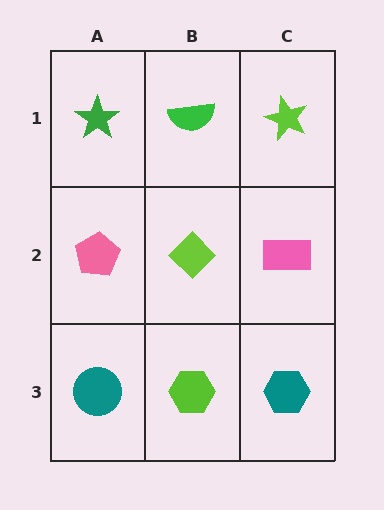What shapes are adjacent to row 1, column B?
A lime diamond (row 2, column B), a green star (row 1, column A), a lime star (row 1, column C).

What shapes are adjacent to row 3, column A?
A pink pentagon (row 2, column A), a lime hexagon (row 3, column B).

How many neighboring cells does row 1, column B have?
3.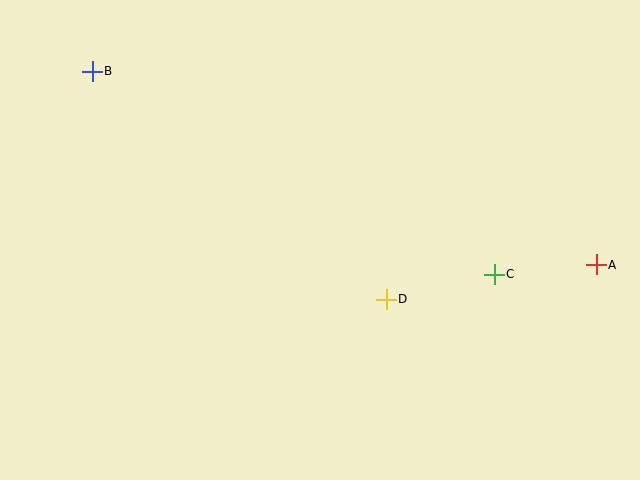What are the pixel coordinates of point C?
Point C is at (494, 274).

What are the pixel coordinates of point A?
Point A is at (596, 265).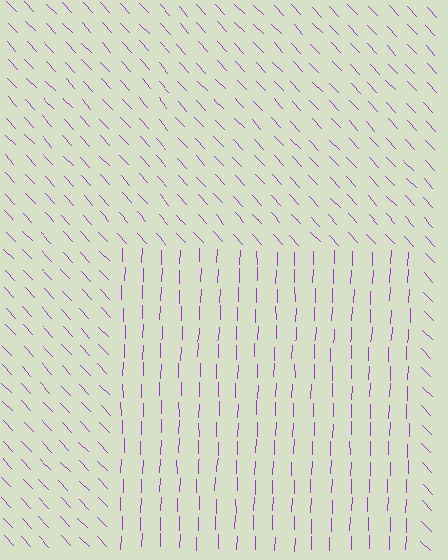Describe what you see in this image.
The image is filled with small purple line segments. A rectangle region in the image has lines oriented differently from the surrounding lines, creating a visible texture boundary.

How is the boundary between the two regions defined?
The boundary is defined purely by a change in line orientation (approximately 45 degrees difference). All lines are the same color and thickness.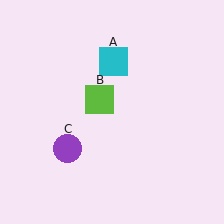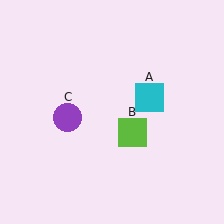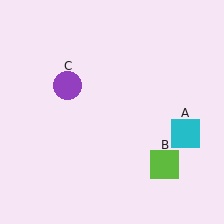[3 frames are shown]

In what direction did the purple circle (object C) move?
The purple circle (object C) moved up.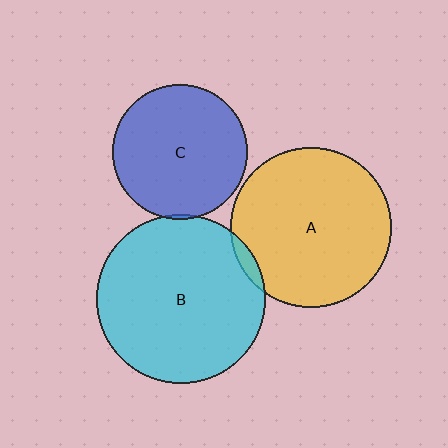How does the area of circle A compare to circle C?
Approximately 1.4 times.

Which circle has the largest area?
Circle B (cyan).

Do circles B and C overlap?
Yes.